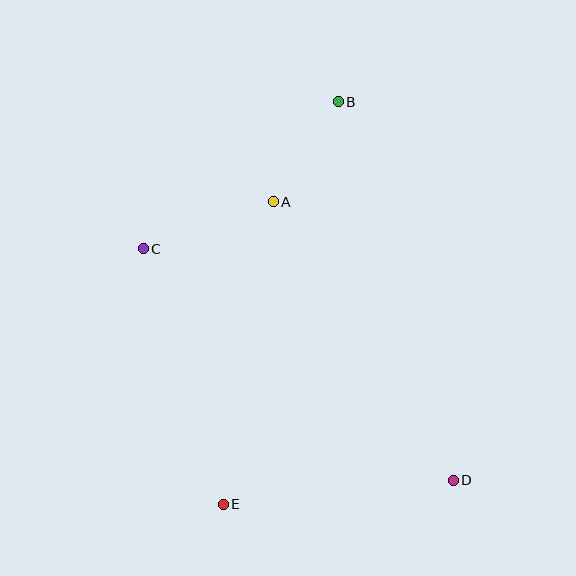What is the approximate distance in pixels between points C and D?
The distance between C and D is approximately 386 pixels.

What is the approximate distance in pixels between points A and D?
The distance between A and D is approximately 331 pixels.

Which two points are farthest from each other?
Points B and E are farthest from each other.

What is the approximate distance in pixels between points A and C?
The distance between A and C is approximately 138 pixels.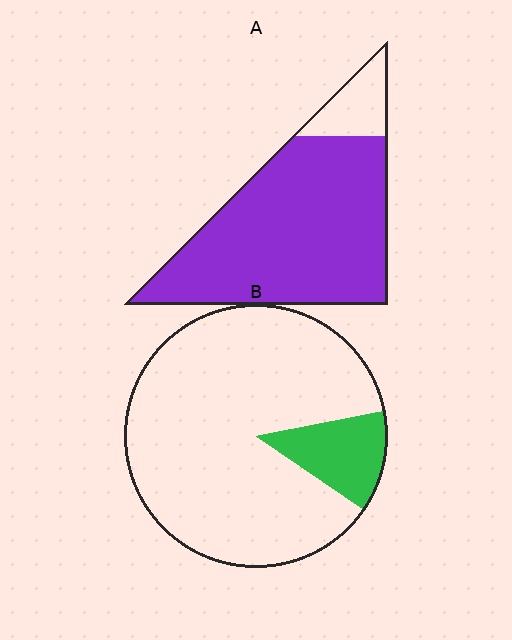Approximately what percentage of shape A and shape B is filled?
A is approximately 85% and B is approximately 15%.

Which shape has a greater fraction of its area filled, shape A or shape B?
Shape A.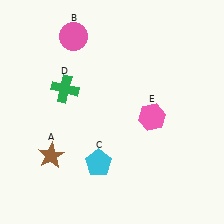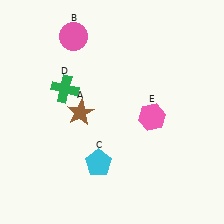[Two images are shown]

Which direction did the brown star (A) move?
The brown star (A) moved up.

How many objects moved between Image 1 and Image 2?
1 object moved between the two images.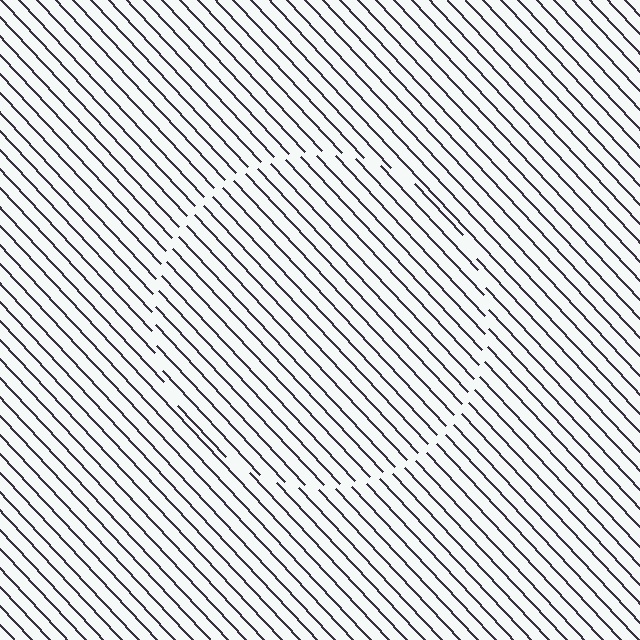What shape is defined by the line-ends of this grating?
An illusory circle. The interior of the shape contains the same grating, shifted by half a period — the contour is defined by the phase discontinuity where line-ends from the inner and outer gratings abut.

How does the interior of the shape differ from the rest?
The interior of the shape contains the same grating, shifted by half a period — the contour is defined by the phase discontinuity where line-ends from the inner and outer gratings abut.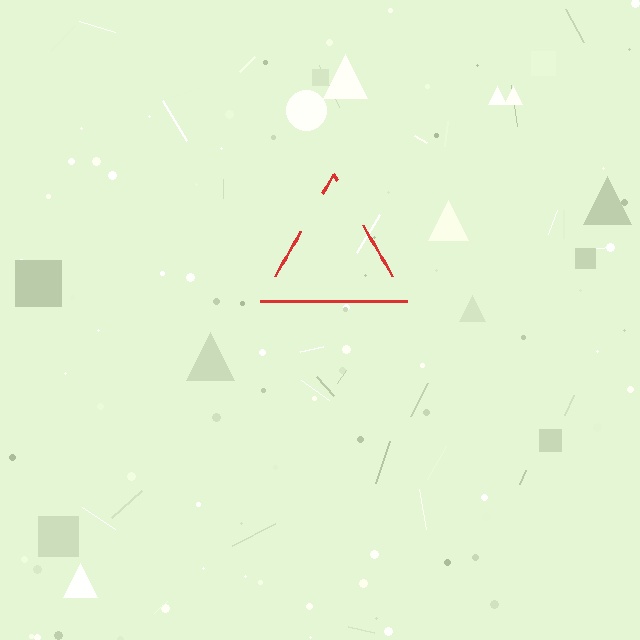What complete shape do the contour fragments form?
The contour fragments form a triangle.